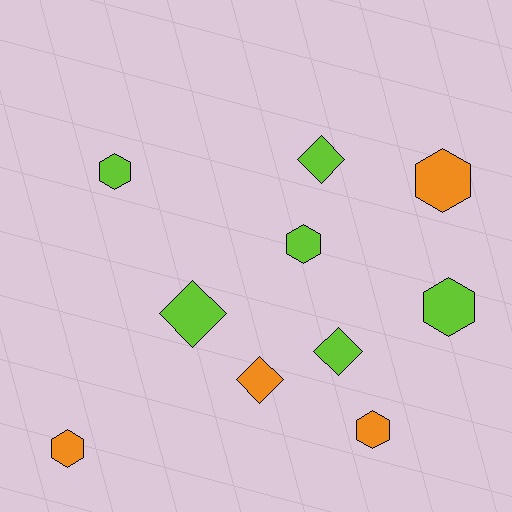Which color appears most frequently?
Lime, with 6 objects.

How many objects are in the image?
There are 10 objects.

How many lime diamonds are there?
There are 3 lime diamonds.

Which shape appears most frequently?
Hexagon, with 6 objects.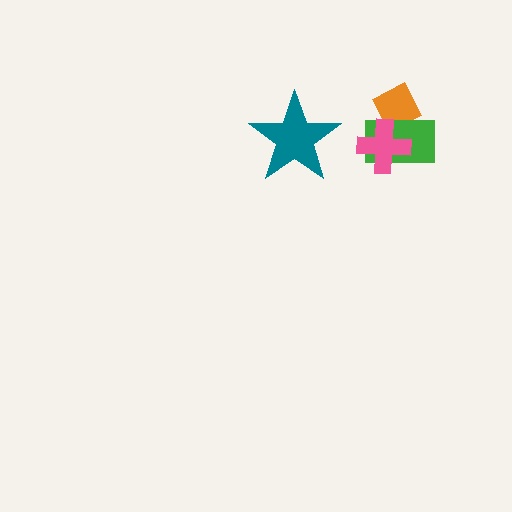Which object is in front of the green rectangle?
The pink cross is in front of the green rectangle.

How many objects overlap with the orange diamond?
2 objects overlap with the orange diamond.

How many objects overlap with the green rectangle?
2 objects overlap with the green rectangle.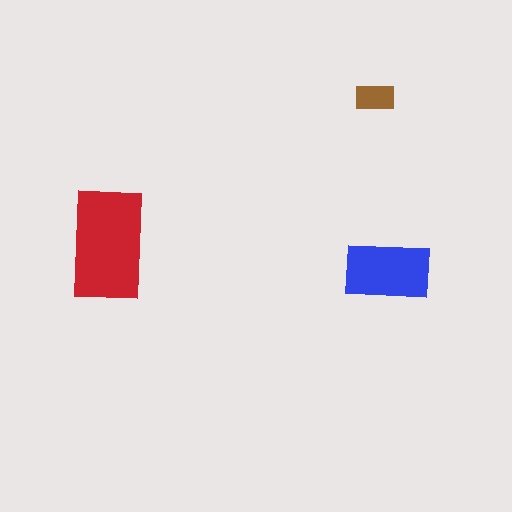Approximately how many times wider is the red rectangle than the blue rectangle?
About 1.5 times wider.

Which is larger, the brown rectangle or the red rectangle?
The red one.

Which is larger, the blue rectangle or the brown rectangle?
The blue one.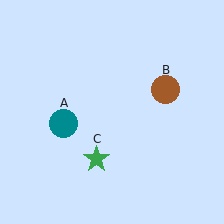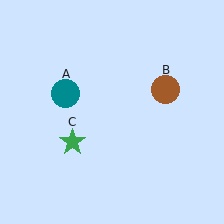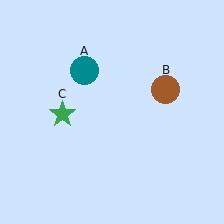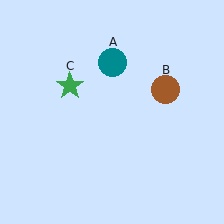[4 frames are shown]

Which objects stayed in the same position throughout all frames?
Brown circle (object B) remained stationary.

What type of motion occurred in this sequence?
The teal circle (object A), green star (object C) rotated clockwise around the center of the scene.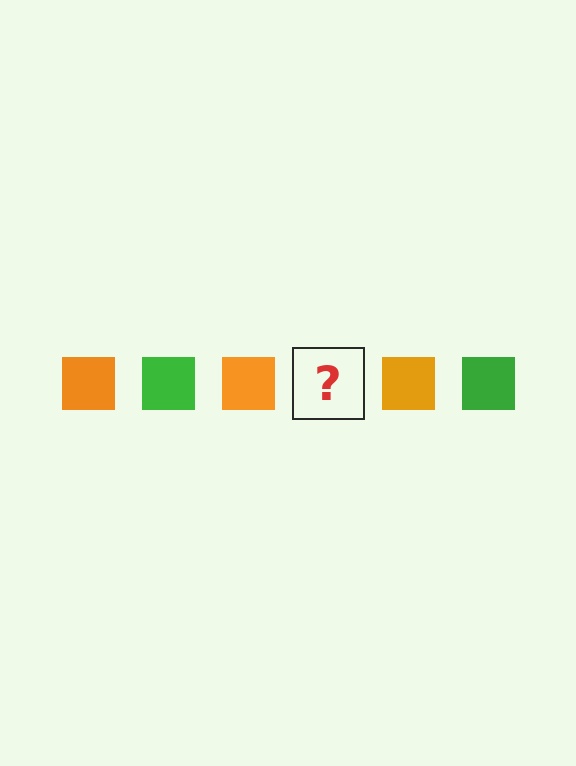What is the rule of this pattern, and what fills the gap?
The rule is that the pattern cycles through orange, green squares. The gap should be filled with a green square.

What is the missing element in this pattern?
The missing element is a green square.